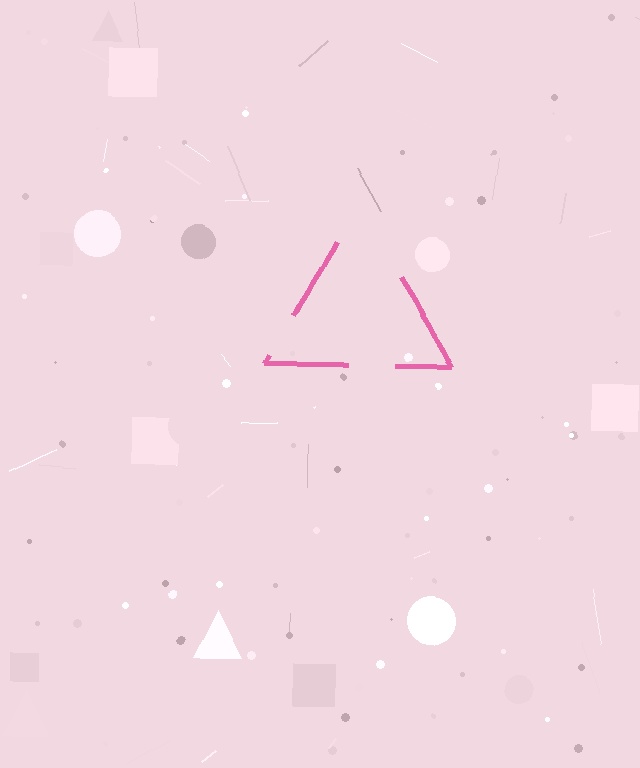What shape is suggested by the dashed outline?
The dashed outline suggests a triangle.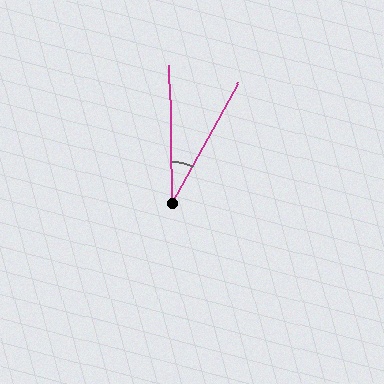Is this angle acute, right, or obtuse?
It is acute.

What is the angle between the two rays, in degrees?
Approximately 29 degrees.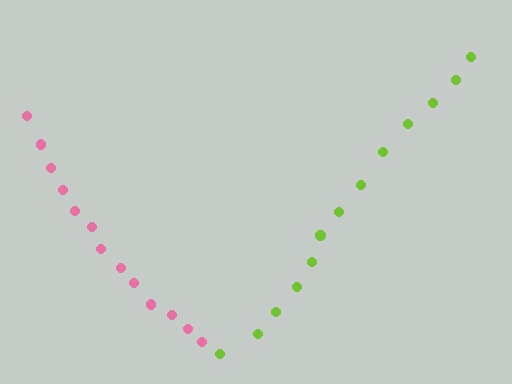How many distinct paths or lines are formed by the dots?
There are 2 distinct paths.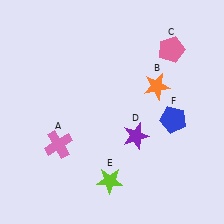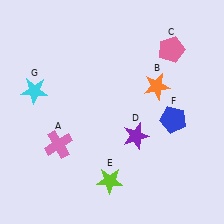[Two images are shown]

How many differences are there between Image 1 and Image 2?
There is 1 difference between the two images.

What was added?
A cyan star (G) was added in Image 2.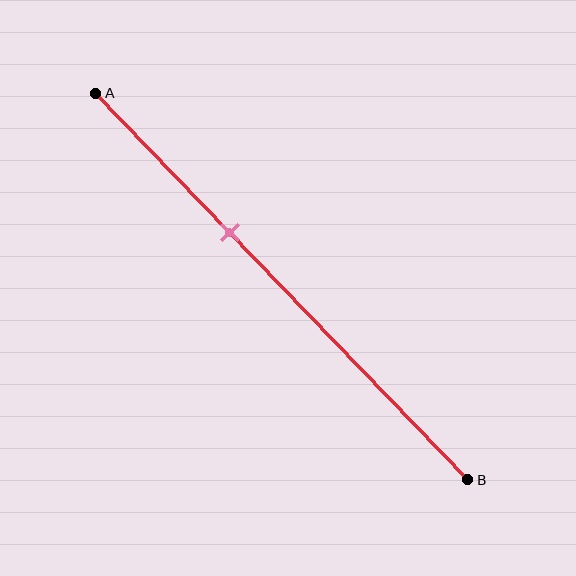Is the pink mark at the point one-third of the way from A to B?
Yes, the mark is approximately at the one-third point.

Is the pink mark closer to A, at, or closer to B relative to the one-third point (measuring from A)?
The pink mark is approximately at the one-third point of segment AB.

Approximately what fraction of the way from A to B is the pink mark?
The pink mark is approximately 35% of the way from A to B.